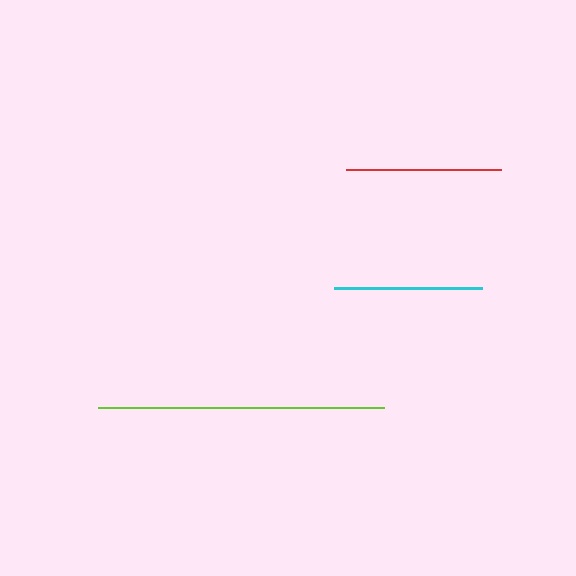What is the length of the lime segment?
The lime segment is approximately 285 pixels long.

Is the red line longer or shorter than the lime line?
The lime line is longer than the red line.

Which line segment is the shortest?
The cyan line is the shortest at approximately 148 pixels.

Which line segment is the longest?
The lime line is the longest at approximately 285 pixels.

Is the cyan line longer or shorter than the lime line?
The lime line is longer than the cyan line.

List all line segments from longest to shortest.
From longest to shortest: lime, red, cyan.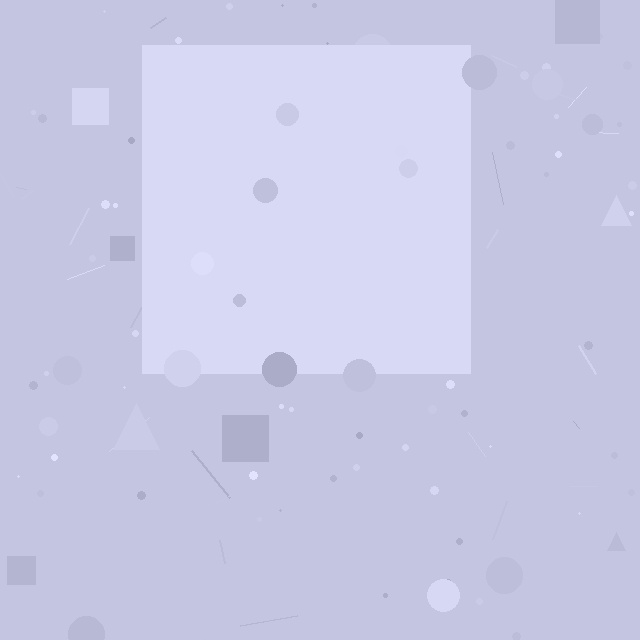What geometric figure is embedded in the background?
A square is embedded in the background.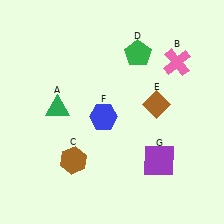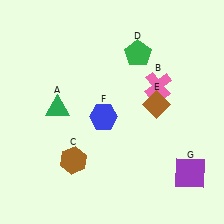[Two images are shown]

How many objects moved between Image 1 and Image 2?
2 objects moved between the two images.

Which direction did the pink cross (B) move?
The pink cross (B) moved down.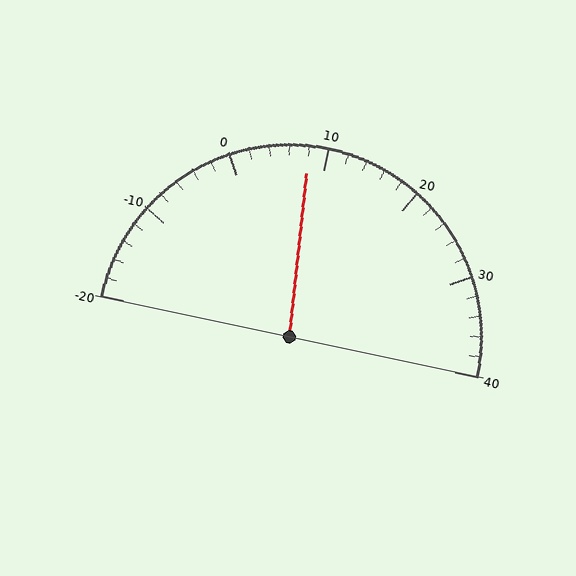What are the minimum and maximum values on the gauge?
The gauge ranges from -20 to 40.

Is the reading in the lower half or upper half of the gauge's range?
The reading is in the lower half of the range (-20 to 40).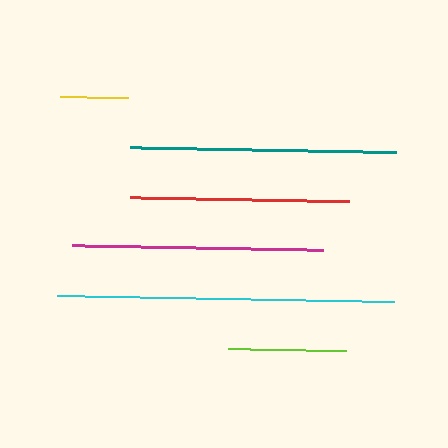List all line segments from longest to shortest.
From longest to shortest: cyan, teal, magenta, red, lime, yellow.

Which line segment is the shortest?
The yellow line is the shortest at approximately 68 pixels.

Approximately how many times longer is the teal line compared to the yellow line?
The teal line is approximately 3.9 times the length of the yellow line.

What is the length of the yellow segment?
The yellow segment is approximately 68 pixels long.